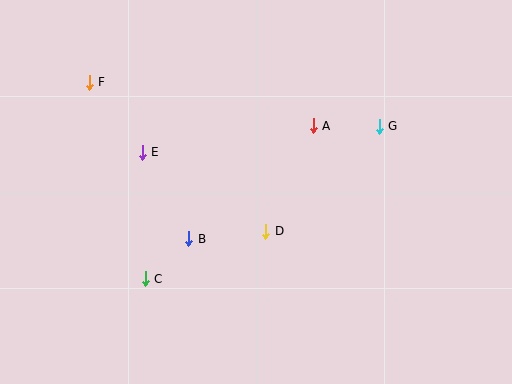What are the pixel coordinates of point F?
Point F is at (89, 82).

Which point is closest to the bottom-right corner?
Point D is closest to the bottom-right corner.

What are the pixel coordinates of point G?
Point G is at (379, 126).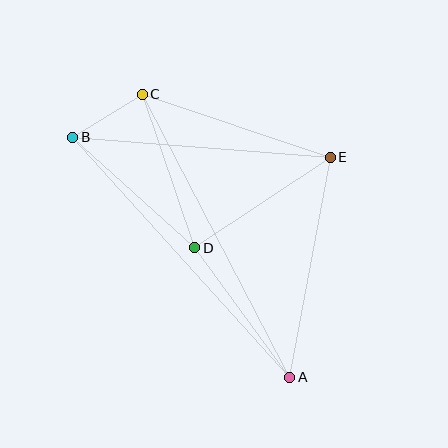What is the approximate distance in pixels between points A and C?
The distance between A and C is approximately 319 pixels.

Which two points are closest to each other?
Points B and C are closest to each other.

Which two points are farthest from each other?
Points A and B are farthest from each other.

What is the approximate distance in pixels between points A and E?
The distance between A and E is approximately 224 pixels.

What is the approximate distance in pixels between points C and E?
The distance between C and E is approximately 198 pixels.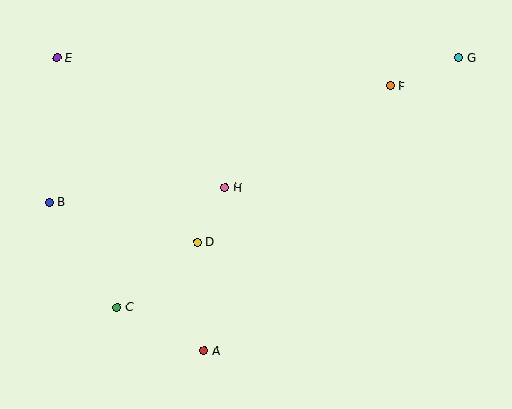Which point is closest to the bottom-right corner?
Point A is closest to the bottom-right corner.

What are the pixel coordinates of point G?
Point G is at (458, 58).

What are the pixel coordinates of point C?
Point C is at (117, 307).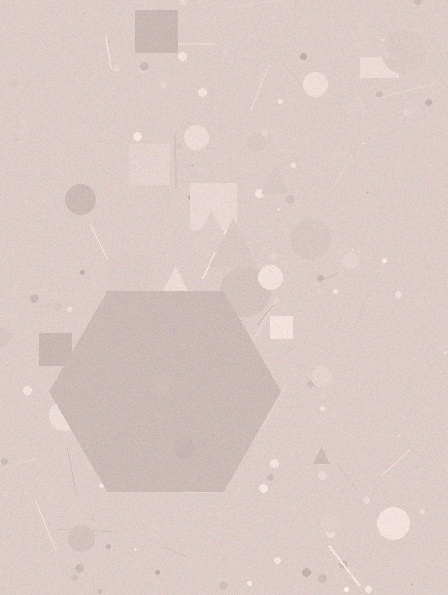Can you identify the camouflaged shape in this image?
The camouflaged shape is a hexagon.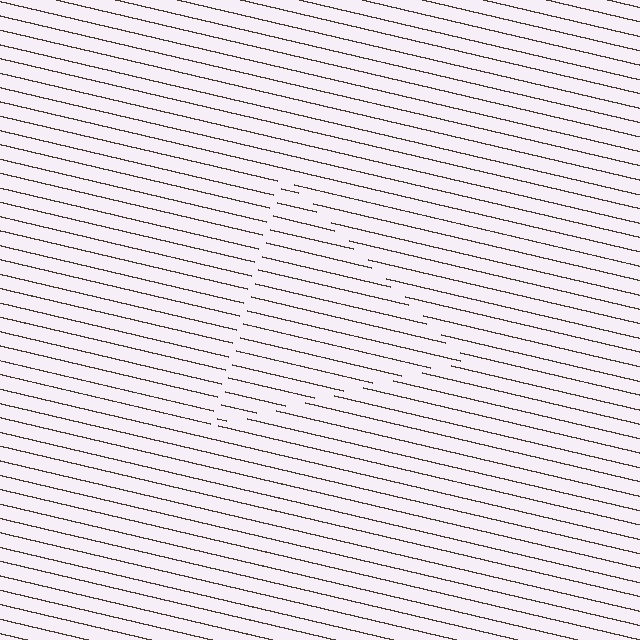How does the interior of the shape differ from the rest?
The interior of the shape contains the same grating, shifted by half a period — the contour is defined by the phase discontinuity where line-ends from the inner and outer gratings abut.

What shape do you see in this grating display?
An illusory triangle. The interior of the shape contains the same grating, shifted by half a period — the contour is defined by the phase discontinuity where line-ends from the inner and outer gratings abut.